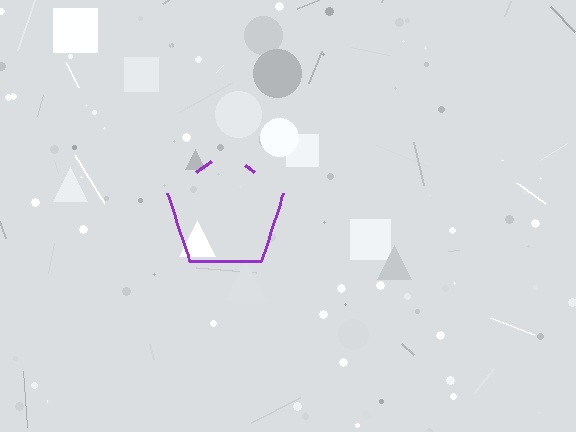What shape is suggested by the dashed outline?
The dashed outline suggests a pentagon.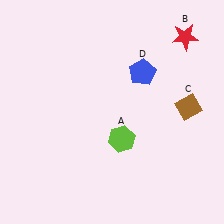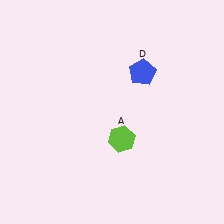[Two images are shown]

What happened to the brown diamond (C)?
The brown diamond (C) was removed in Image 2. It was in the top-right area of Image 1.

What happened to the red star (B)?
The red star (B) was removed in Image 2. It was in the top-right area of Image 1.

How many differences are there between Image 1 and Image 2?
There are 2 differences between the two images.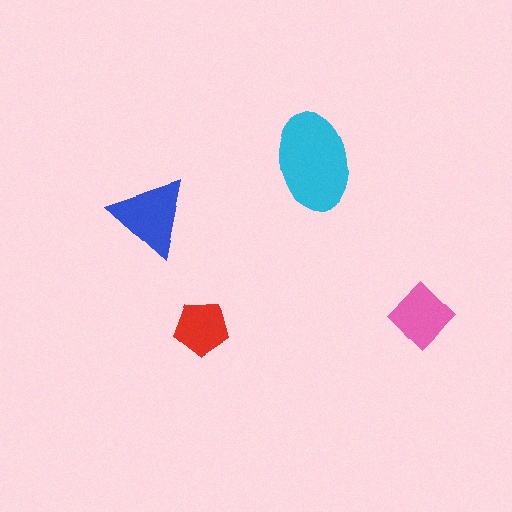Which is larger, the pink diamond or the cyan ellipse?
The cyan ellipse.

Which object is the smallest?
The red pentagon.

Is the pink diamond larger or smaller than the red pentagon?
Larger.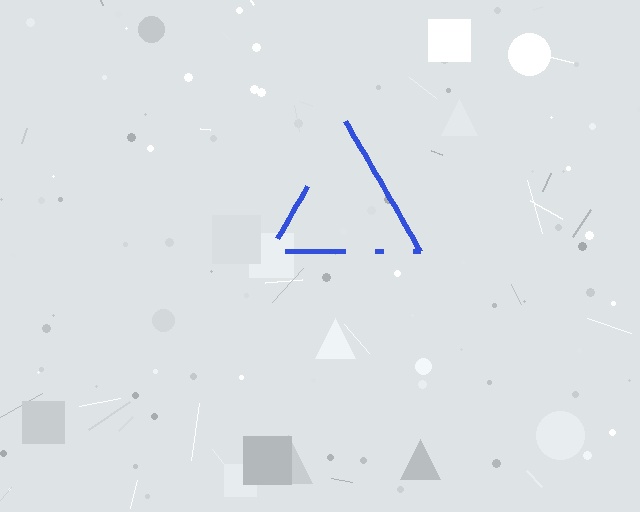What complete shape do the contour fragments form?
The contour fragments form a triangle.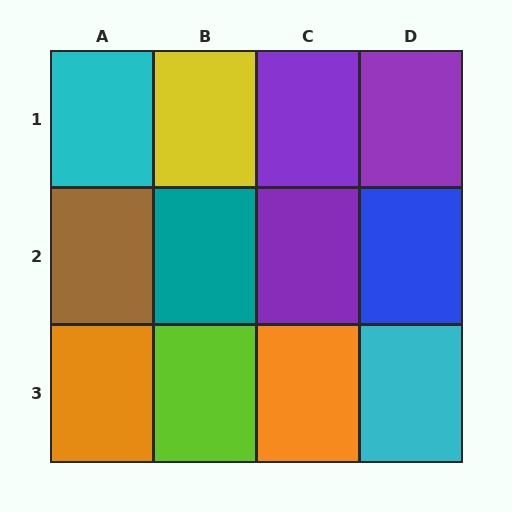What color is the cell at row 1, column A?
Cyan.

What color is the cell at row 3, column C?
Orange.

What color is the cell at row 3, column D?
Cyan.